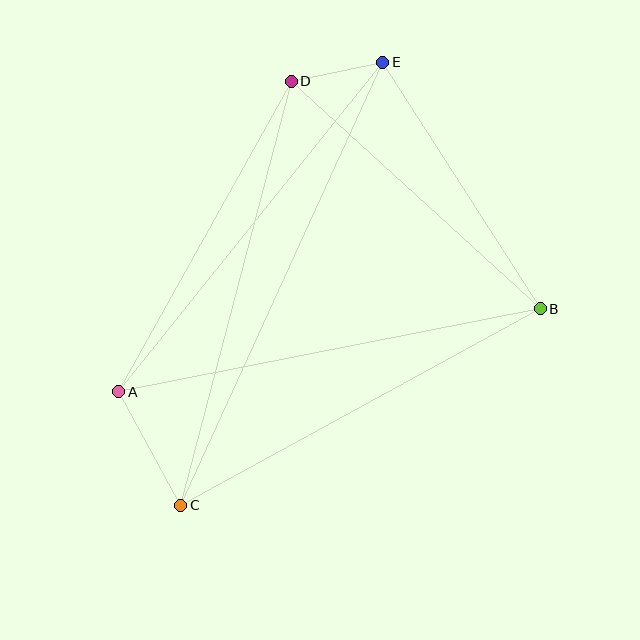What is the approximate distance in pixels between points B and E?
The distance between B and E is approximately 292 pixels.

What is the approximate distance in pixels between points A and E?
The distance between A and E is approximately 422 pixels.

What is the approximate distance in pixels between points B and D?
The distance between B and D is approximately 337 pixels.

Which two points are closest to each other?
Points D and E are closest to each other.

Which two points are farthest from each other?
Points C and E are farthest from each other.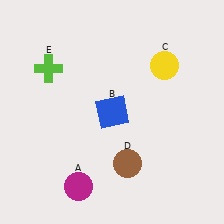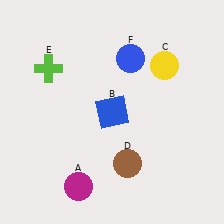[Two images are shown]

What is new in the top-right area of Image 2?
A blue circle (F) was added in the top-right area of Image 2.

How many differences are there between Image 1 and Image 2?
There is 1 difference between the two images.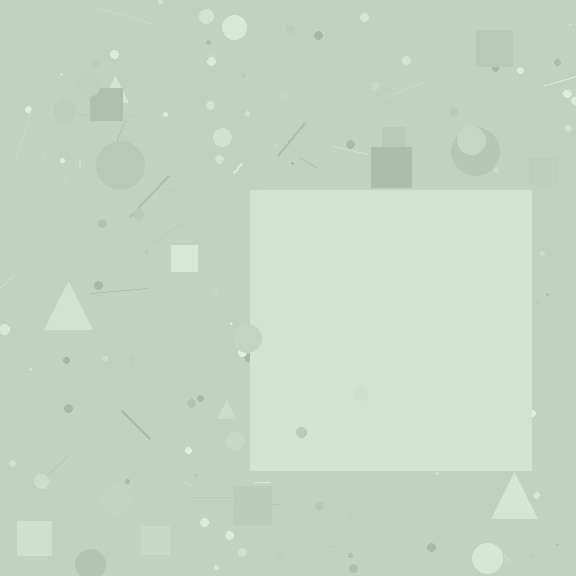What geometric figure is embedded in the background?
A square is embedded in the background.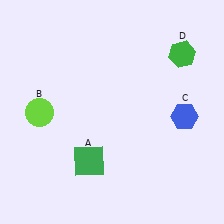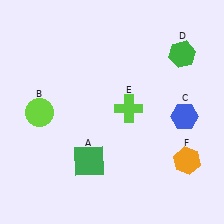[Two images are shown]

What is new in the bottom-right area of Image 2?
An orange hexagon (F) was added in the bottom-right area of Image 2.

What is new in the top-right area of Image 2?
A lime cross (E) was added in the top-right area of Image 2.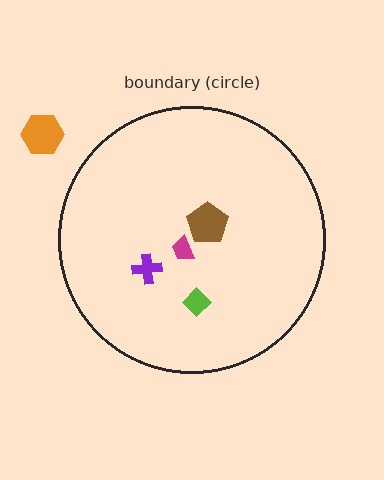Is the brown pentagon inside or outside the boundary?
Inside.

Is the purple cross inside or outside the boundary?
Inside.